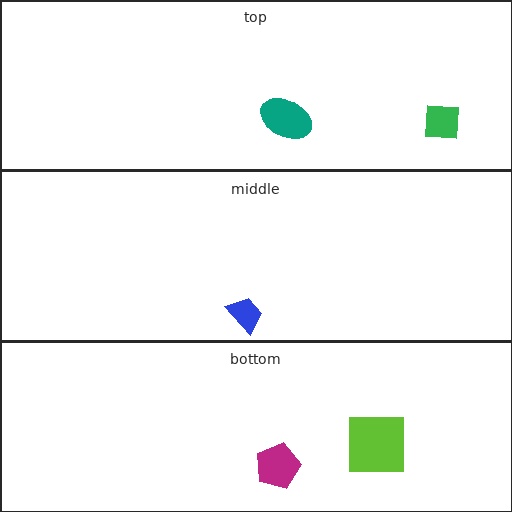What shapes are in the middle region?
The blue trapezoid.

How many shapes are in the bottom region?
2.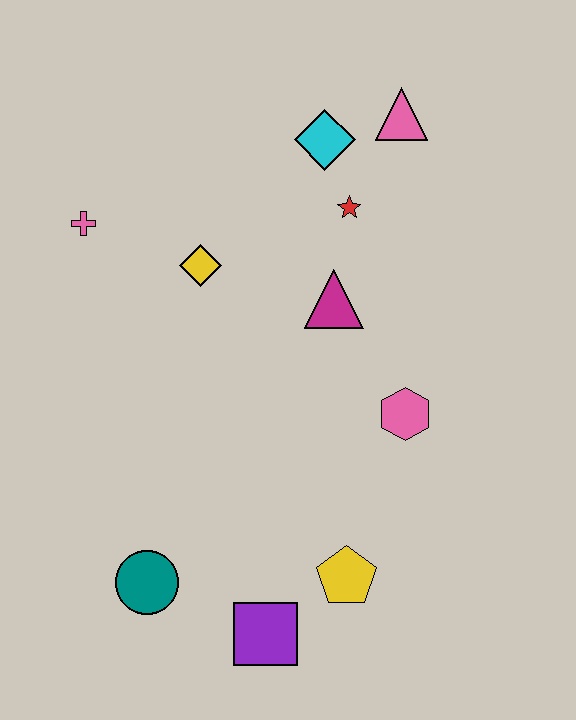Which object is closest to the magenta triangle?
The red star is closest to the magenta triangle.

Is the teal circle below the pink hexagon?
Yes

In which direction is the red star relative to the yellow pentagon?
The red star is above the yellow pentagon.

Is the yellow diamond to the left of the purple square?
Yes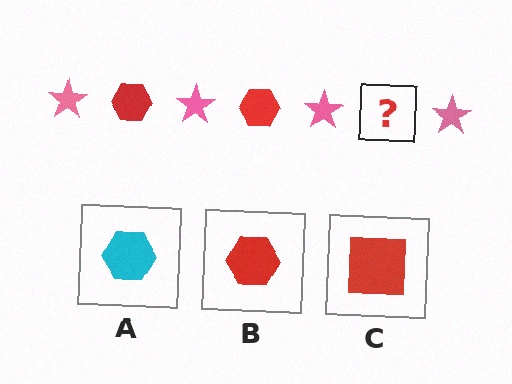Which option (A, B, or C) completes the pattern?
B.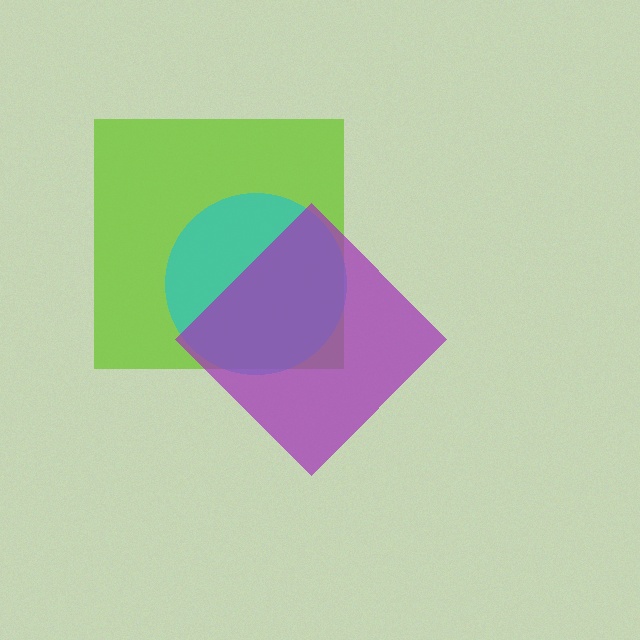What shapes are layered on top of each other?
The layered shapes are: a lime square, a cyan circle, a purple diamond.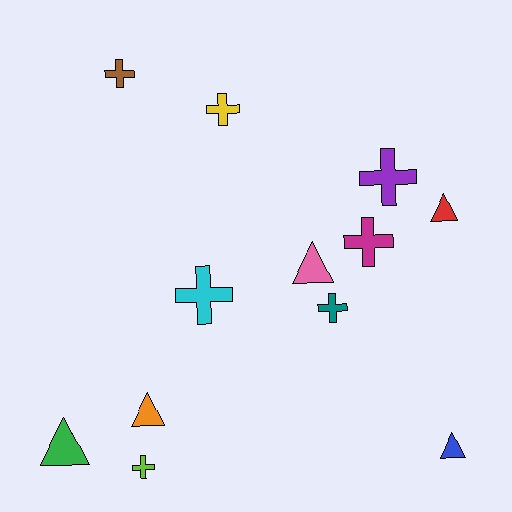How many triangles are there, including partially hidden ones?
There are 5 triangles.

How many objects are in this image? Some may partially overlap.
There are 12 objects.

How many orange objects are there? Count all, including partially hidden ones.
There is 1 orange object.